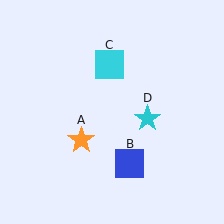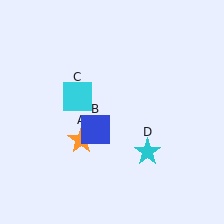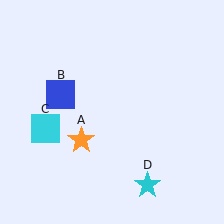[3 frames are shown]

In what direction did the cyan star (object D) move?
The cyan star (object D) moved down.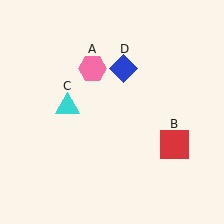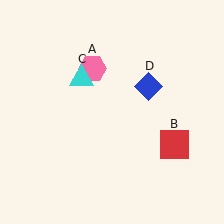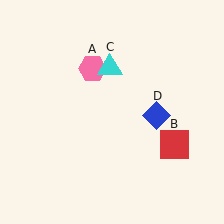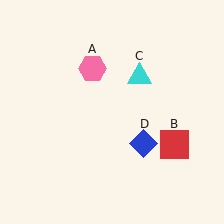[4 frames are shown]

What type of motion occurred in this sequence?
The cyan triangle (object C), blue diamond (object D) rotated clockwise around the center of the scene.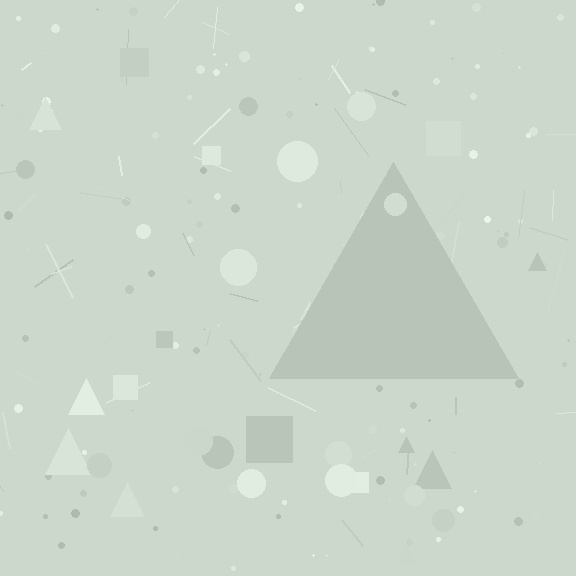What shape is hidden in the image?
A triangle is hidden in the image.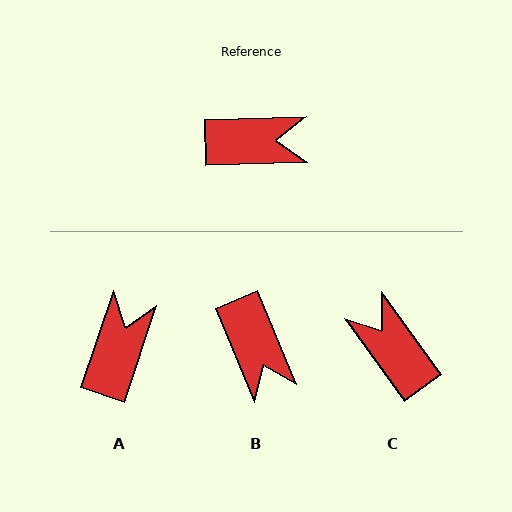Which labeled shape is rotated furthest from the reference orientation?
C, about 124 degrees away.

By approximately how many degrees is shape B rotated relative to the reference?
Approximately 69 degrees clockwise.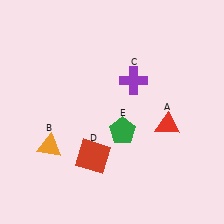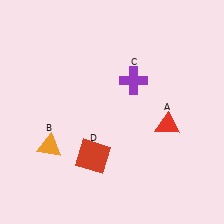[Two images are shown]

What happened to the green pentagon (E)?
The green pentagon (E) was removed in Image 2. It was in the bottom-right area of Image 1.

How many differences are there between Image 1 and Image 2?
There is 1 difference between the two images.